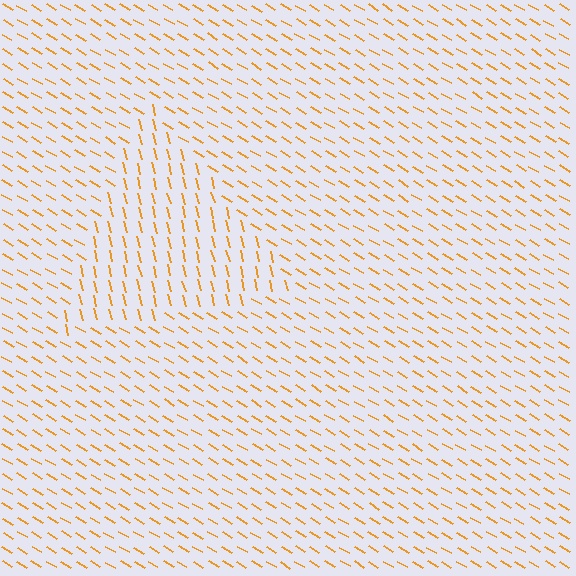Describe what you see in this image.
The image is filled with small orange line segments. A triangle region in the image has lines oriented differently from the surrounding lines, creating a visible texture boundary.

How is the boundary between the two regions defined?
The boundary is defined purely by a change in line orientation (approximately 45 degrees difference). All lines are the same color and thickness.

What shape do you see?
I see a triangle.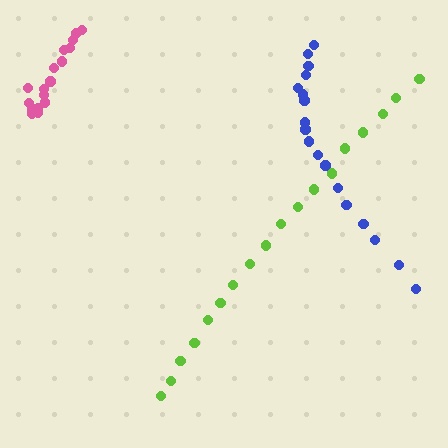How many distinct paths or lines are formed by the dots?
There are 3 distinct paths.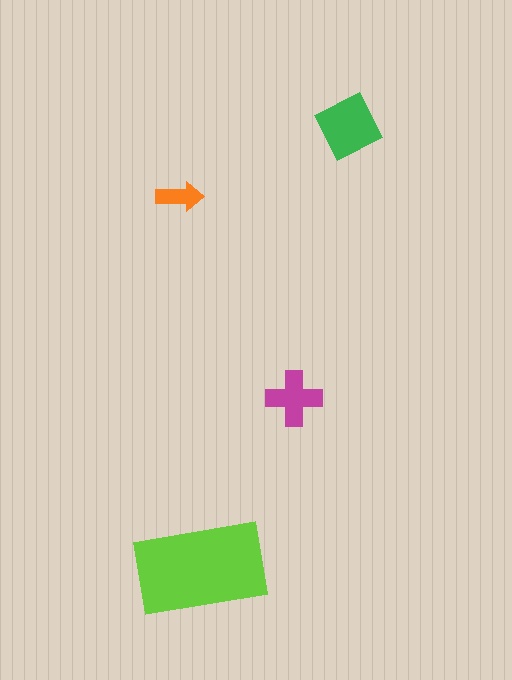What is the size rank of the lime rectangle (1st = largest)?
1st.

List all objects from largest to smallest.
The lime rectangle, the green diamond, the magenta cross, the orange arrow.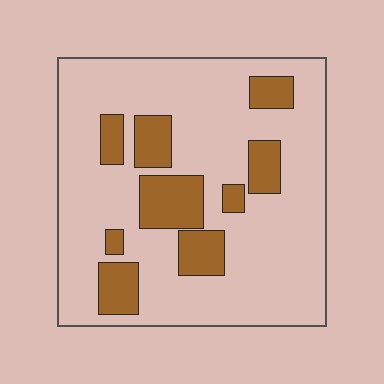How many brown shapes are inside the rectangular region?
9.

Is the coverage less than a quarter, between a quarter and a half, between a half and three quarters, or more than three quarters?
Less than a quarter.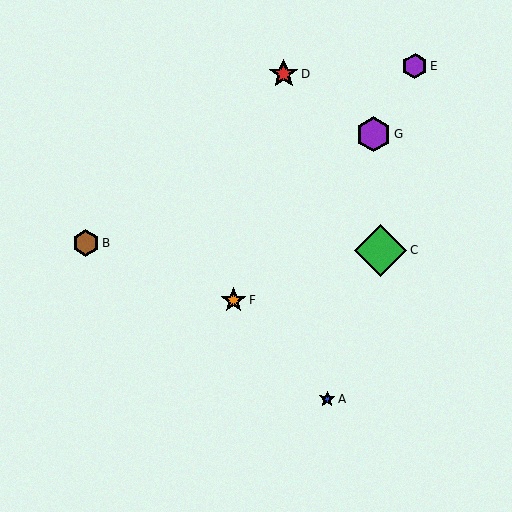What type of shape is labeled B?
Shape B is a brown hexagon.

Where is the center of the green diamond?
The center of the green diamond is at (381, 250).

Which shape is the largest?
The green diamond (labeled C) is the largest.